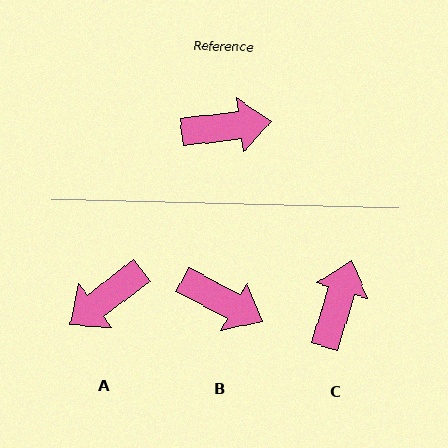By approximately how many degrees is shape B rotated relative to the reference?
Approximately 35 degrees clockwise.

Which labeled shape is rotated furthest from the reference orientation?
A, about 150 degrees away.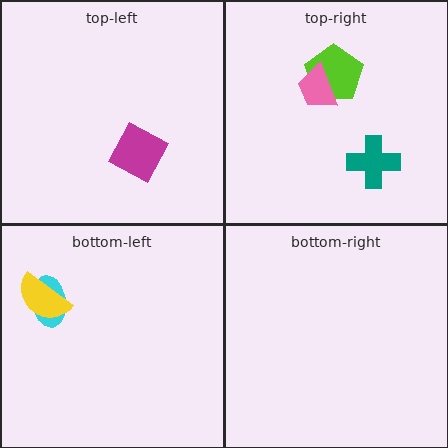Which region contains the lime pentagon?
The top-right region.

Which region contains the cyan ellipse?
The bottom-left region.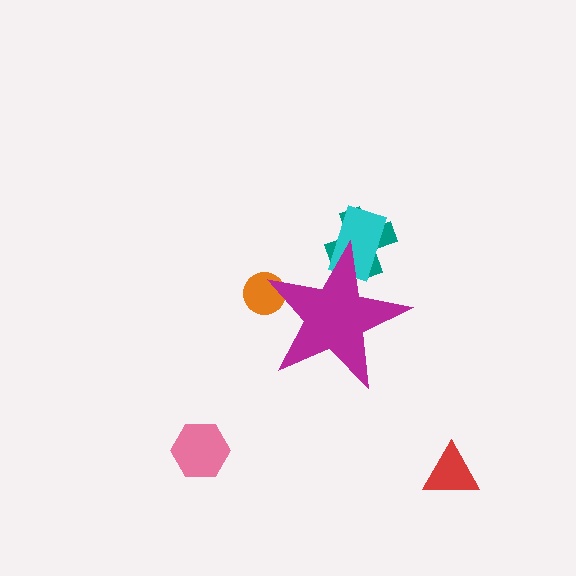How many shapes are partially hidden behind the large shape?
3 shapes are partially hidden.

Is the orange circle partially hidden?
Yes, the orange circle is partially hidden behind the magenta star.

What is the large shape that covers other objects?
A magenta star.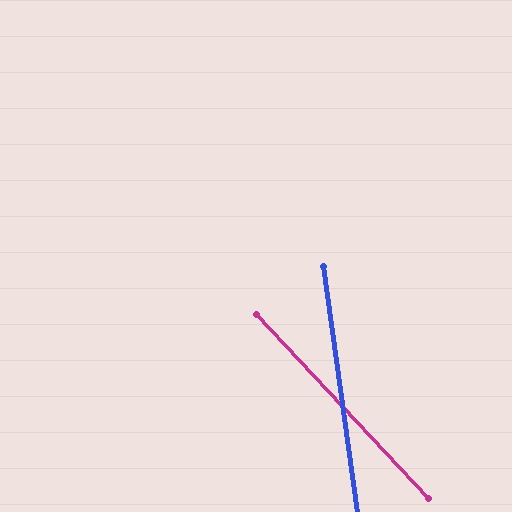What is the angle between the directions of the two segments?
Approximately 35 degrees.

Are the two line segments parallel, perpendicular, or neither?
Neither parallel nor perpendicular — they differ by about 35°.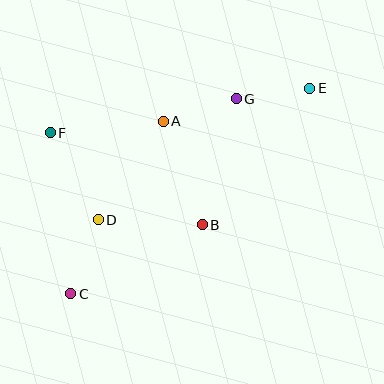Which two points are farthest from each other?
Points C and E are farthest from each other.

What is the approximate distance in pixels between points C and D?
The distance between C and D is approximately 79 pixels.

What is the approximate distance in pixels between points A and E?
The distance between A and E is approximately 150 pixels.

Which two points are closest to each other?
Points E and G are closest to each other.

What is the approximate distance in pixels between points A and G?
The distance between A and G is approximately 76 pixels.